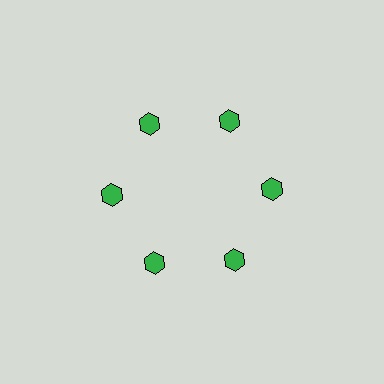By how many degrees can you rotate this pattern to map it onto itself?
The pattern maps onto itself every 60 degrees of rotation.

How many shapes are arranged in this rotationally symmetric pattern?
There are 6 shapes, arranged in 6 groups of 1.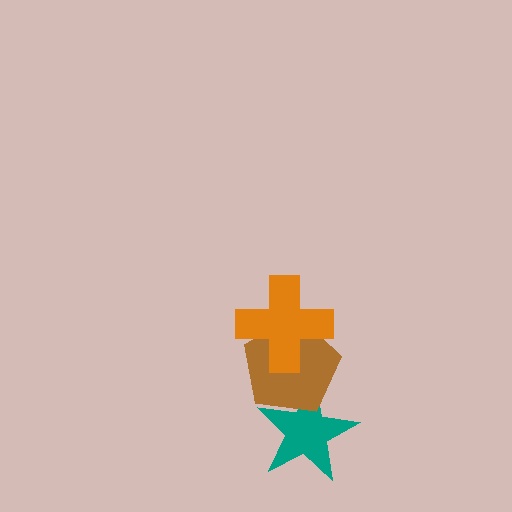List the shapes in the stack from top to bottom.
From top to bottom: the orange cross, the brown pentagon, the teal star.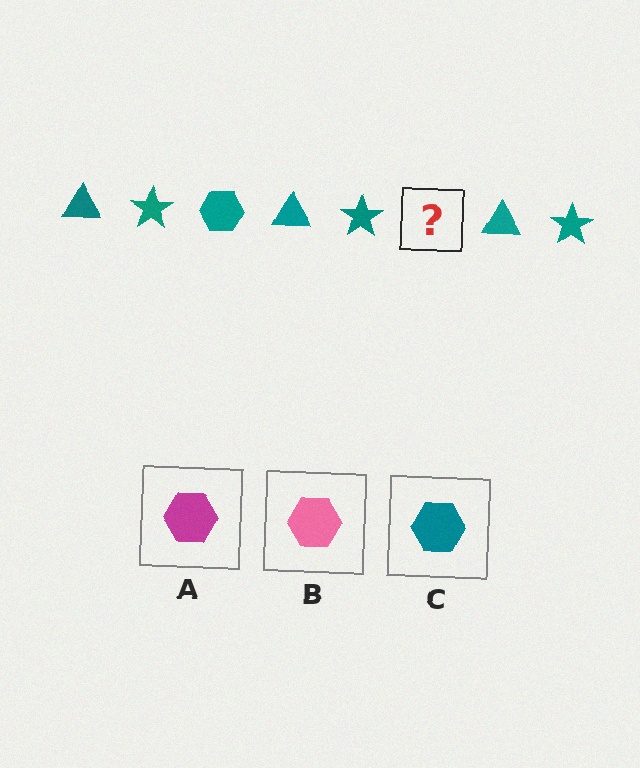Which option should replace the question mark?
Option C.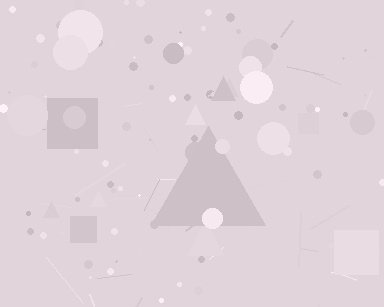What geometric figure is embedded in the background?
A triangle is embedded in the background.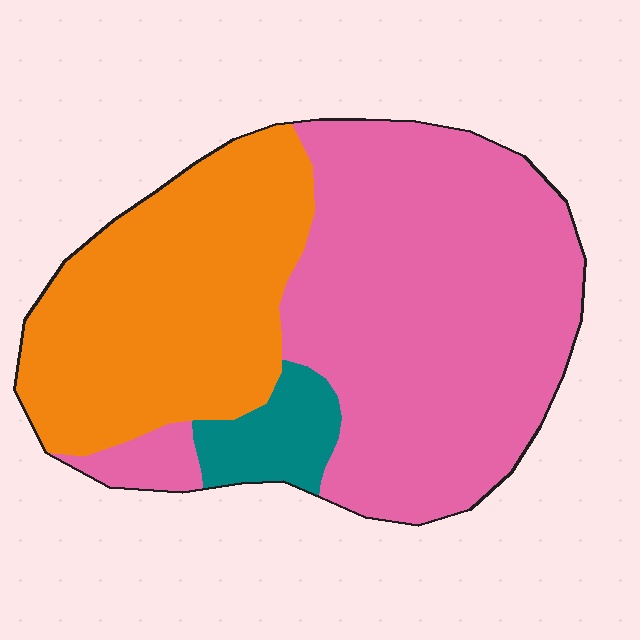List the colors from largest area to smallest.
From largest to smallest: pink, orange, teal.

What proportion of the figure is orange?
Orange covers roughly 35% of the figure.